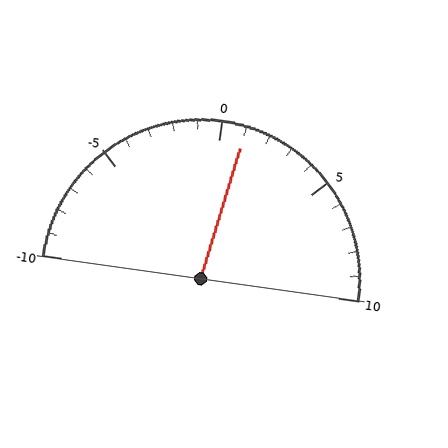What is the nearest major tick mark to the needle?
The nearest major tick mark is 0.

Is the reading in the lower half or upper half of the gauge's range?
The reading is in the upper half of the range (-10 to 10).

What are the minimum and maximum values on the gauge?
The gauge ranges from -10 to 10.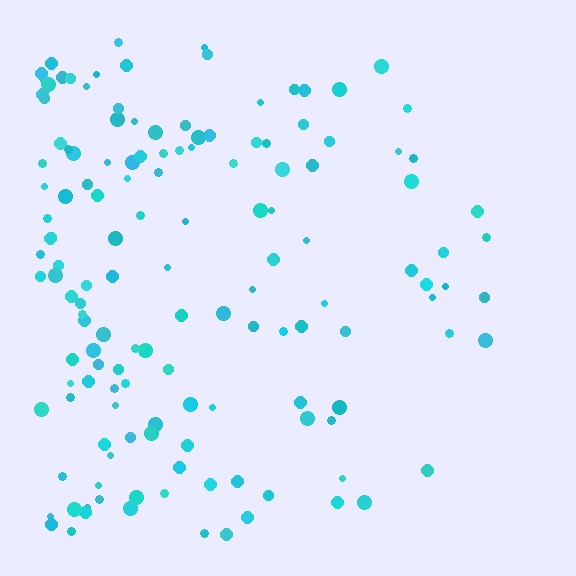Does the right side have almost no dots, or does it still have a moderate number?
Still a moderate number, just noticeably fewer than the left.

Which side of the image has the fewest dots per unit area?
The right.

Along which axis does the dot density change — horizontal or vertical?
Horizontal.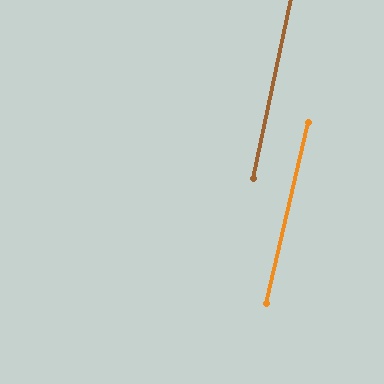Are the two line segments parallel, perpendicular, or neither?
Parallel — their directions differ by only 1.4°.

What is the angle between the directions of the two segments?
Approximately 1 degree.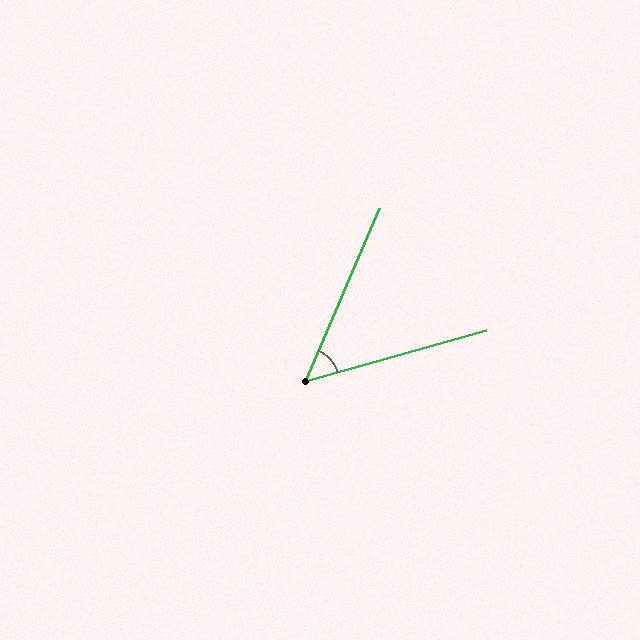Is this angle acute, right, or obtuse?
It is acute.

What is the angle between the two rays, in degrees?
Approximately 51 degrees.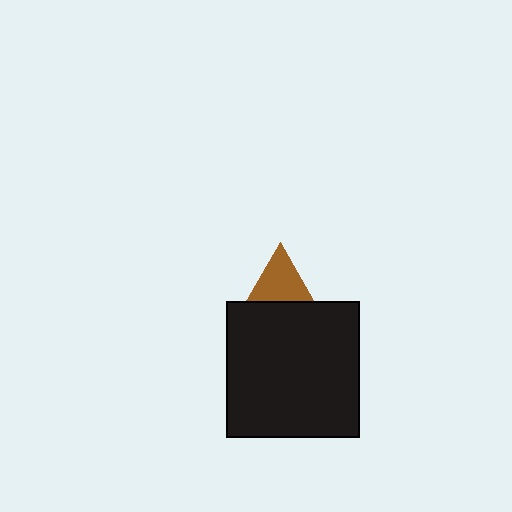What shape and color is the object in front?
The object in front is a black rectangle.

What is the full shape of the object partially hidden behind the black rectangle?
The partially hidden object is a brown triangle.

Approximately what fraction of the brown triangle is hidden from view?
Roughly 46% of the brown triangle is hidden behind the black rectangle.